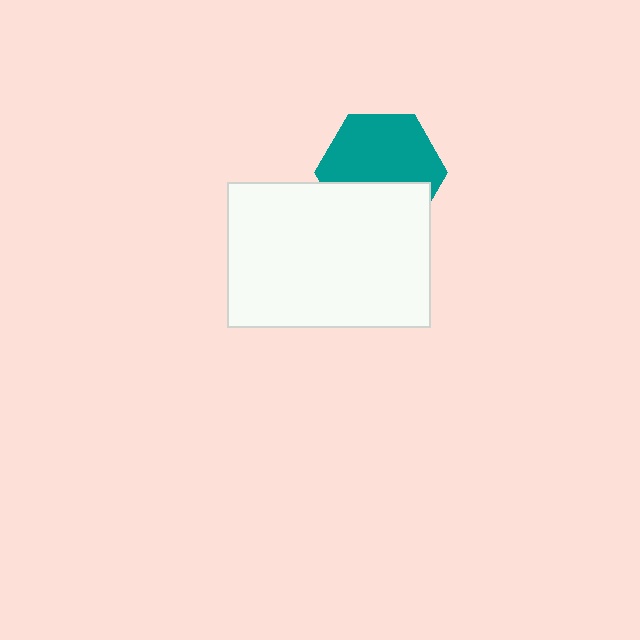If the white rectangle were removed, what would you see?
You would see the complete teal hexagon.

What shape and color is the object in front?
The object in front is a white rectangle.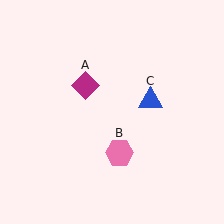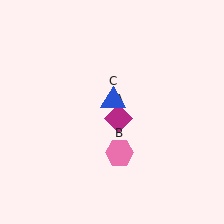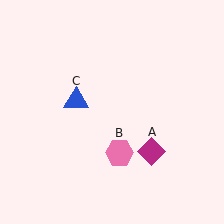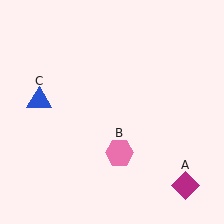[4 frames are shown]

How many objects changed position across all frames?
2 objects changed position: magenta diamond (object A), blue triangle (object C).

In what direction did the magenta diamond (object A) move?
The magenta diamond (object A) moved down and to the right.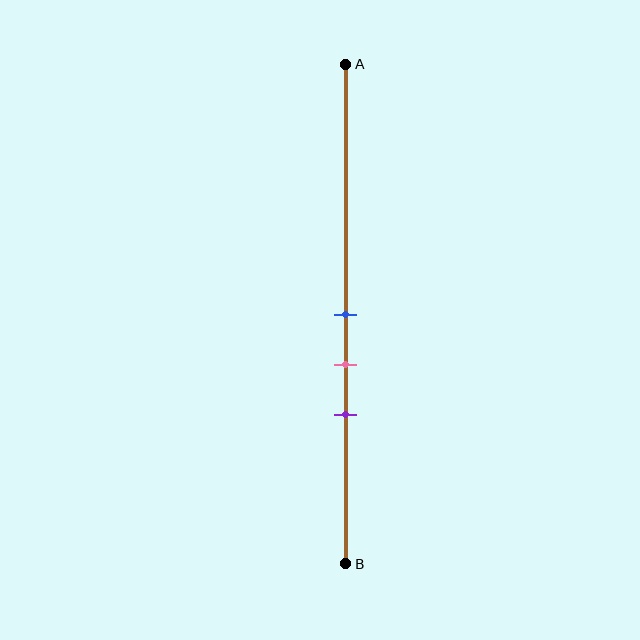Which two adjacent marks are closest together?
The blue and pink marks are the closest adjacent pair.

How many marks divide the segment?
There are 3 marks dividing the segment.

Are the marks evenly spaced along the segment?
Yes, the marks are approximately evenly spaced.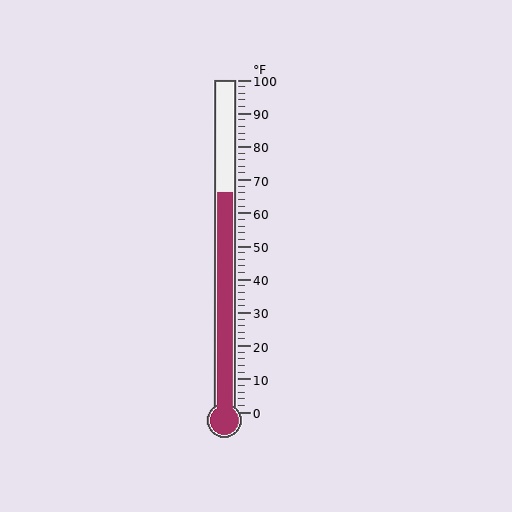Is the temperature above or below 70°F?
The temperature is below 70°F.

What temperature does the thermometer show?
The thermometer shows approximately 66°F.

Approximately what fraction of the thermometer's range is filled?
The thermometer is filled to approximately 65% of its range.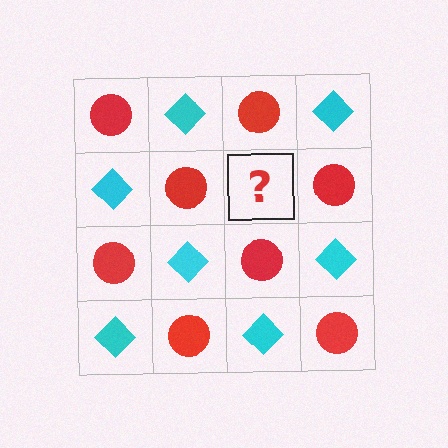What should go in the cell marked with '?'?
The missing cell should contain a cyan diamond.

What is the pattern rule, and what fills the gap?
The rule is that it alternates red circle and cyan diamond in a checkerboard pattern. The gap should be filled with a cyan diamond.